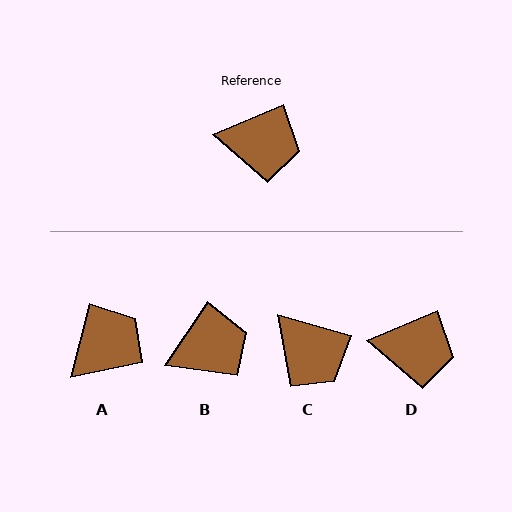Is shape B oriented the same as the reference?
No, it is off by about 33 degrees.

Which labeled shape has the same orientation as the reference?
D.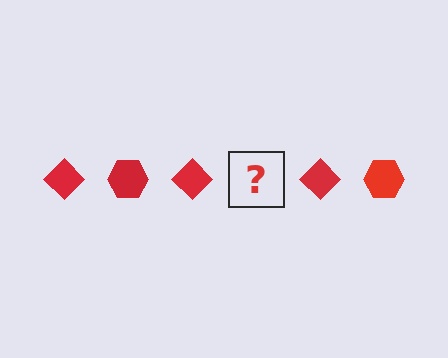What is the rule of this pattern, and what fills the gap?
The rule is that the pattern cycles through diamond, hexagon shapes in red. The gap should be filled with a red hexagon.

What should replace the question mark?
The question mark should be replaced with a red hexagon.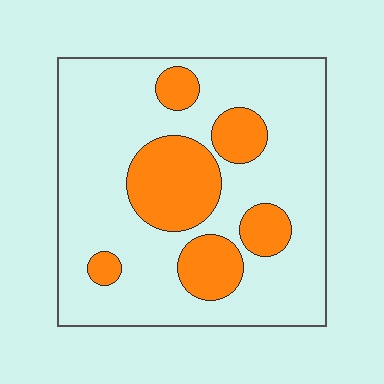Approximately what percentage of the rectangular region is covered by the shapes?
Approximately 25%.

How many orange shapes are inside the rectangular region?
6.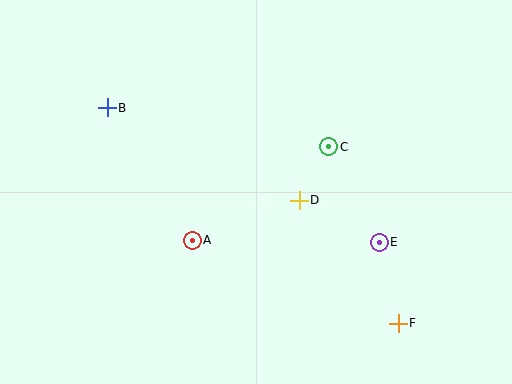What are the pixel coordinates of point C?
Point C is at (329, 147).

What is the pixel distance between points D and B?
The distance between D and B is 213 pixels.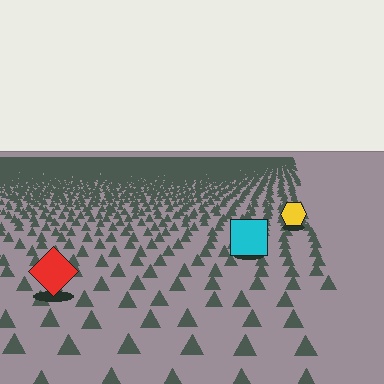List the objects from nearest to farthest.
From nearest to farthest: the red diamond, the cyan square, the yellow hexagon.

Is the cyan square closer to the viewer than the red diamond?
No. The red diamond is closer — you can tell from the texture gradient: the ground texture is coarser near it.